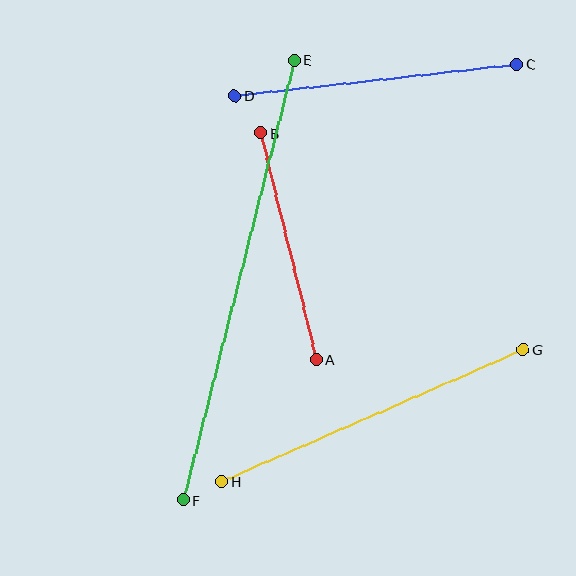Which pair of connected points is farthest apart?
Points E and F are farthest apart.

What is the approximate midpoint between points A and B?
The midpoint is at approximately (289, 246) pixels.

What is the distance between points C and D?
The distance is approximately 284 pixels.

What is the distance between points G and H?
The distance is approximately 329 pixels.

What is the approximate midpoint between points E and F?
The midpoint is at approximately (239, 280) pixels.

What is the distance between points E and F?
The distance is approximately 454 pixels.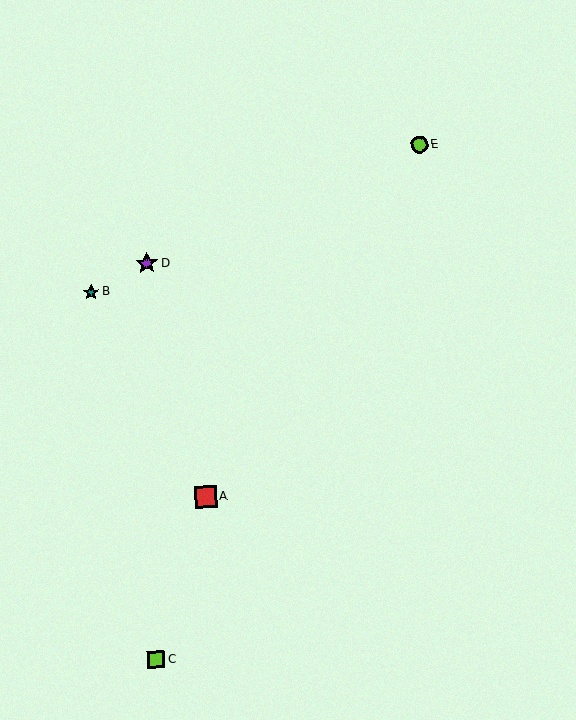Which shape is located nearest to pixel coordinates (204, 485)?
The red square (labeled A) at (205, 497) is nearest to that location.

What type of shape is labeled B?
Shape B is a teal star.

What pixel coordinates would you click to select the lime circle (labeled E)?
Click at (419, 145) to select the lime circle E.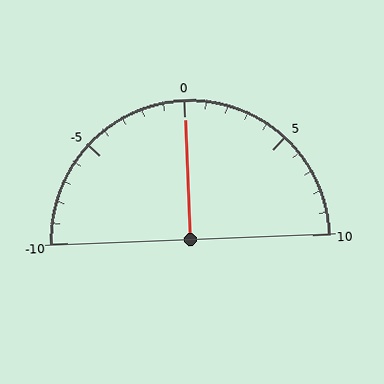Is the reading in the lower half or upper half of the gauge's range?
The reading is in the upper half of the range (-10 to 10).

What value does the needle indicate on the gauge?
The needle indicates approximately 0.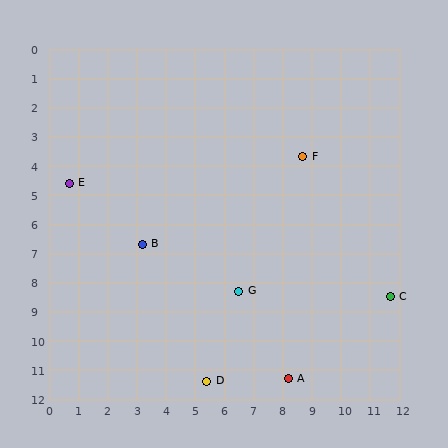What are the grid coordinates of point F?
Point F is at approximately (8.7, 3.7).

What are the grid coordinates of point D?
Point D is at approximately (5.4, 11.4).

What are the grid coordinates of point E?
Point E is at approximately (0.7, 4.6).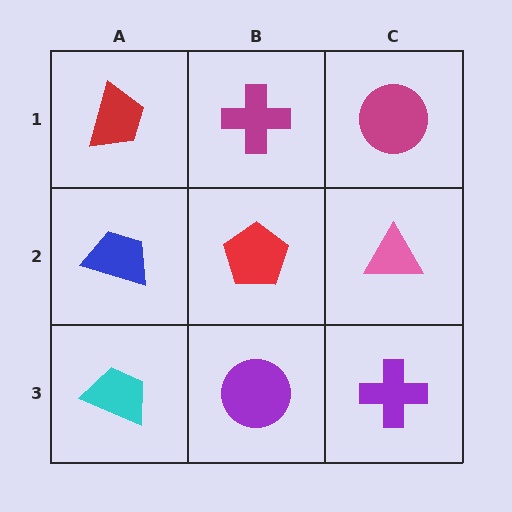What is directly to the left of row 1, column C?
A magenta cross.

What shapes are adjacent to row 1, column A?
A blue trapezoid (row 2, column A), a magenta cross (row 1, column B).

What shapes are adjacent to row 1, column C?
A pink triangle (row 2, column C), a magenta cross (row 1, column B).